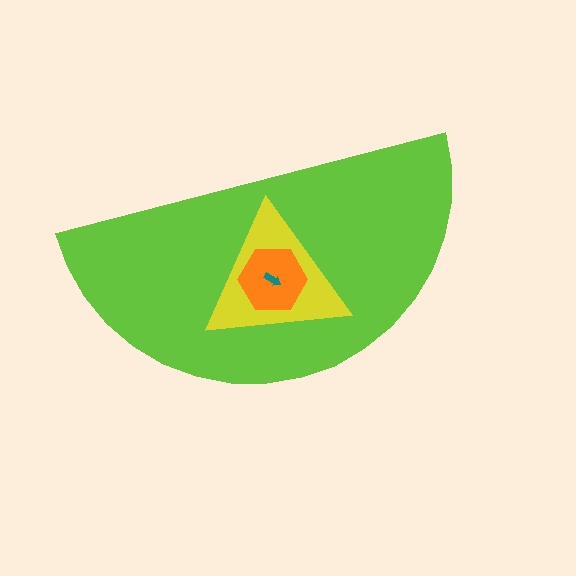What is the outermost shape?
The lime semicircle.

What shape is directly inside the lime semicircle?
The yellow triangle.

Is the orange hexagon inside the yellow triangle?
Yes.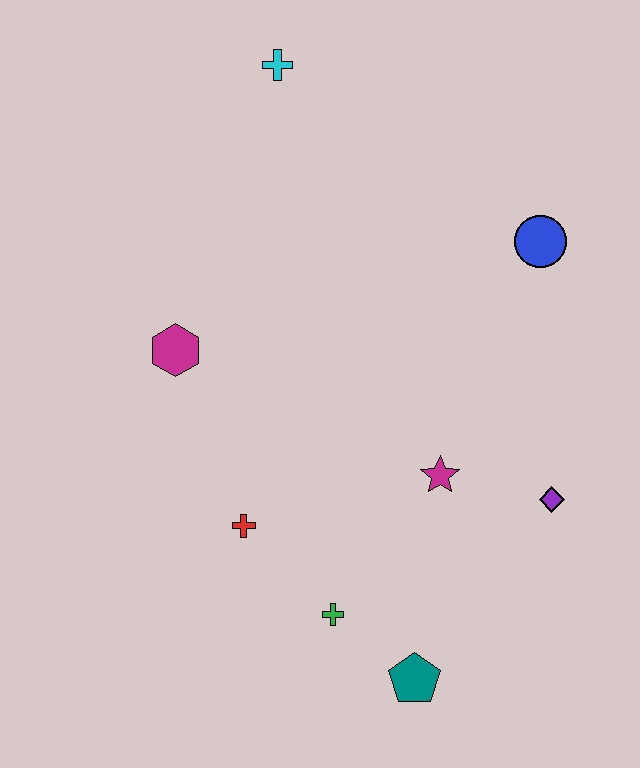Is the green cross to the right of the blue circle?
No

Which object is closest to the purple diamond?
The magenta star is closest to the purple diamond.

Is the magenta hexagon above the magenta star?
Yes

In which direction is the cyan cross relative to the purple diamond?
The cyan cross is above the purple diamond.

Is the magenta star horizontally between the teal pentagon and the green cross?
No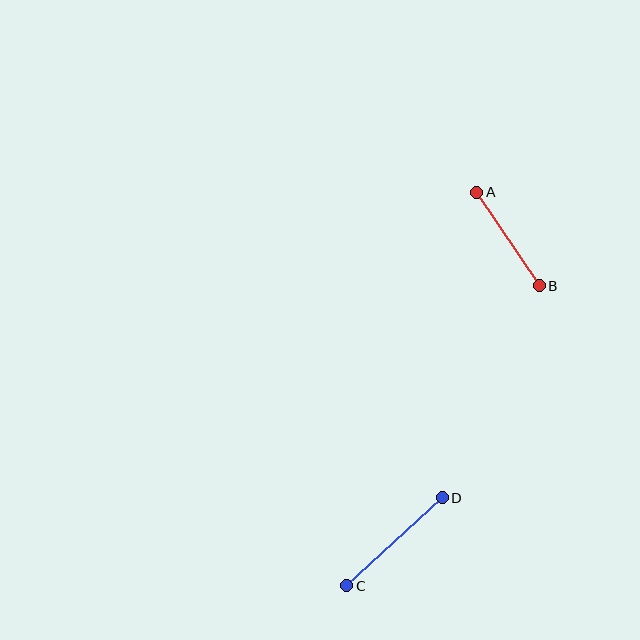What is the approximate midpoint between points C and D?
The midpoint is at approximately (394, 542) pixels.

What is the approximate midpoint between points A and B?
The midpoint is at approximately (508, 239) pixels.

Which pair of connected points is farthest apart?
Points C and D are farthest apart.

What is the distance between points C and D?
The distance is approximately 130 pixels.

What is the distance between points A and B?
The distance is approximately 112 pixels.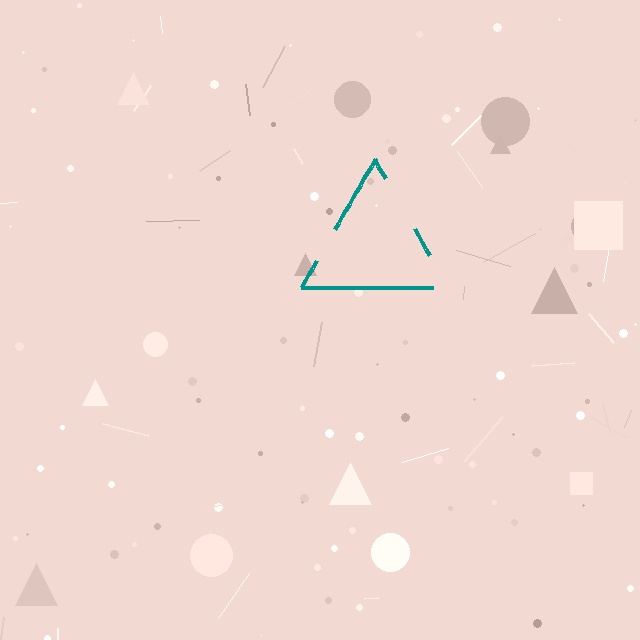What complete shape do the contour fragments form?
The contour fragments form a triangle.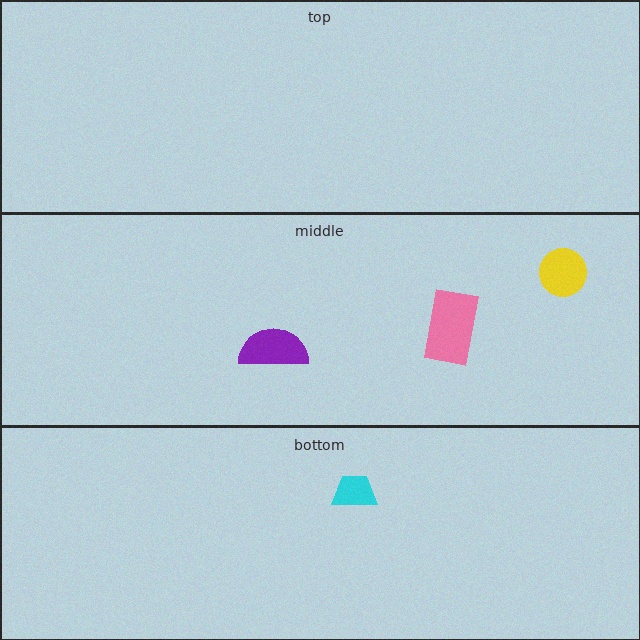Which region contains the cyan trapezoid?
The bottom region.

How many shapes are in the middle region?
3.